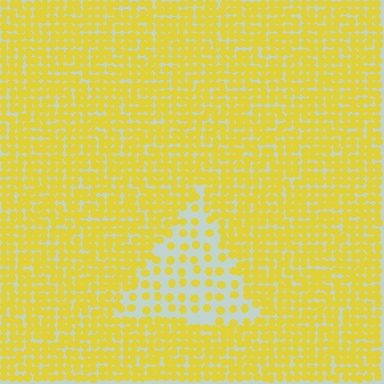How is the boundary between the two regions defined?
The boundary is defined by a change in element density (approximately 2.4x ratio). All elements are the same color, size, and shape.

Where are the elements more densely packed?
The elements are more densely packed outside the triangle boundary.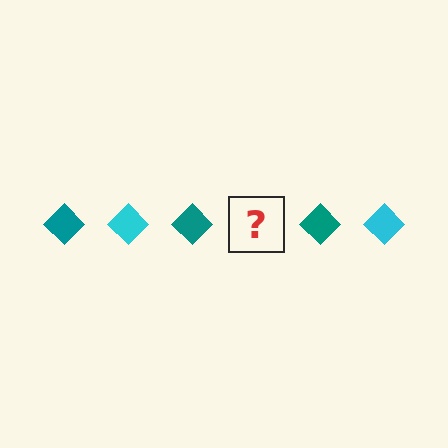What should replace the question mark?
The question mark should be replaced with a cyan diamond.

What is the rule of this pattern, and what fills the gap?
The rule is that the pattern cycles through teal, cyan diamonds. The gap should be filled with a cyan diamond.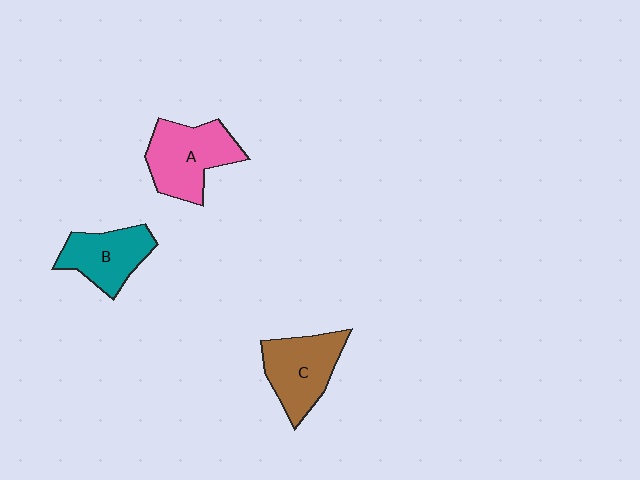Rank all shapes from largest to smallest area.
From largest to smallest: A (pink), C (brown), B (teal).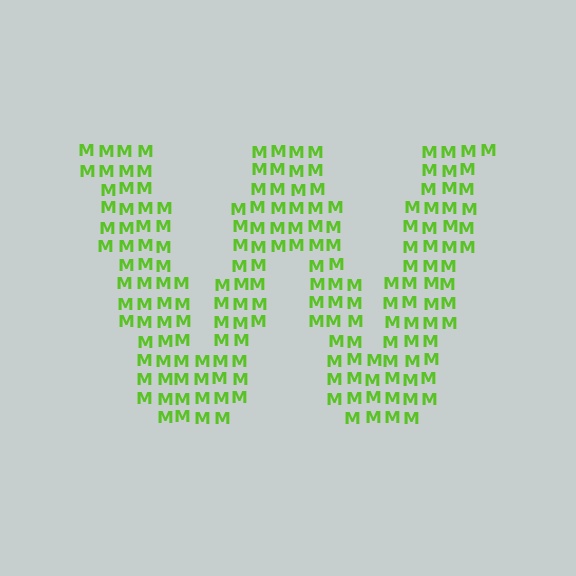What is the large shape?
The large shape is the letter W.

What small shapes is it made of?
It is made of small letter M's.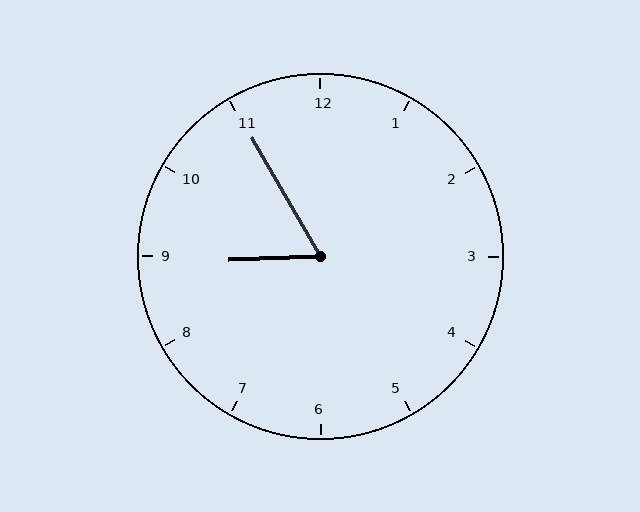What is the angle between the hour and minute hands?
Approximately 62 degrees.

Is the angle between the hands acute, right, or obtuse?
It is acute.